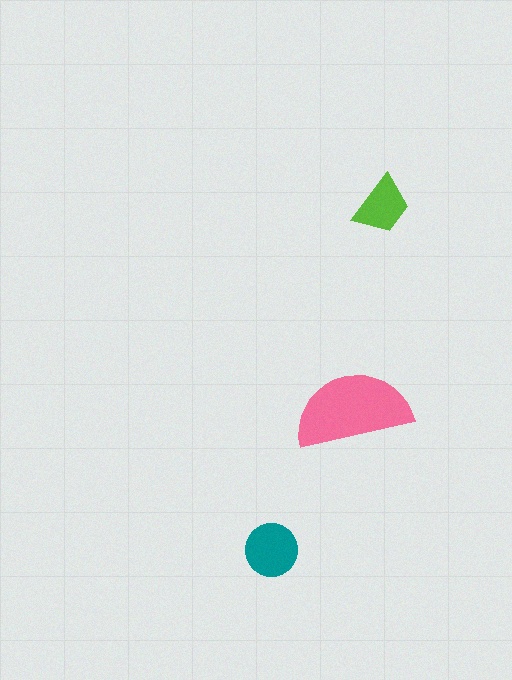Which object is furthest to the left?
The teal circle is leftmost.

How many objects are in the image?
There are 3 objects in the image.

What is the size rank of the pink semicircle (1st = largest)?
1st.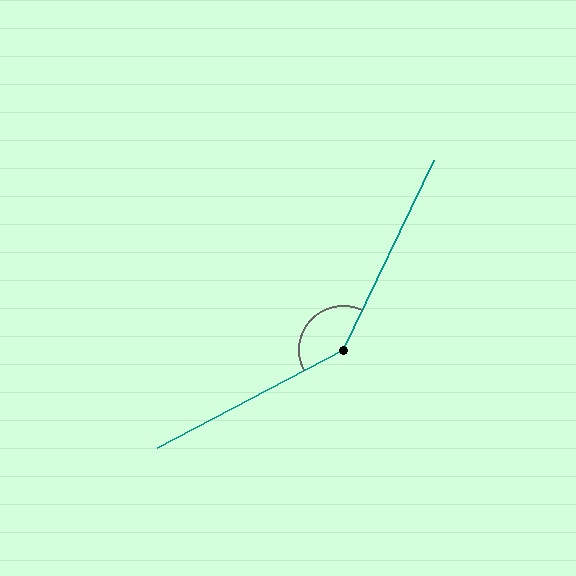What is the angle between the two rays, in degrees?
Approximately 143 degrees.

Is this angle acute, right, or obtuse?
It is obtuse.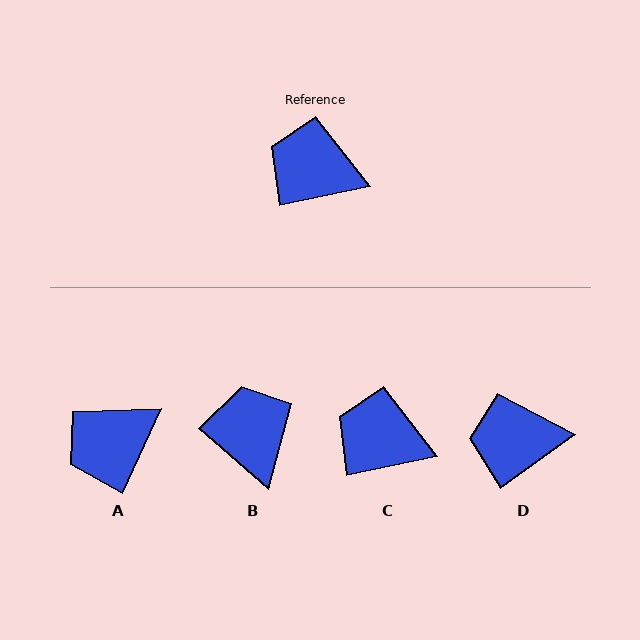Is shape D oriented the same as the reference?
No, it is off by about 24 degrees.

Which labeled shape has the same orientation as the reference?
C.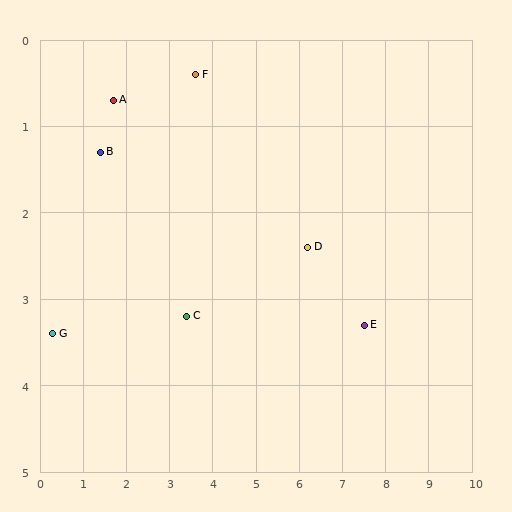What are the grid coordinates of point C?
Point C is at approximately (3.4, 3.2).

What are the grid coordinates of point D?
Point D is at approximately (6.2, 2.4).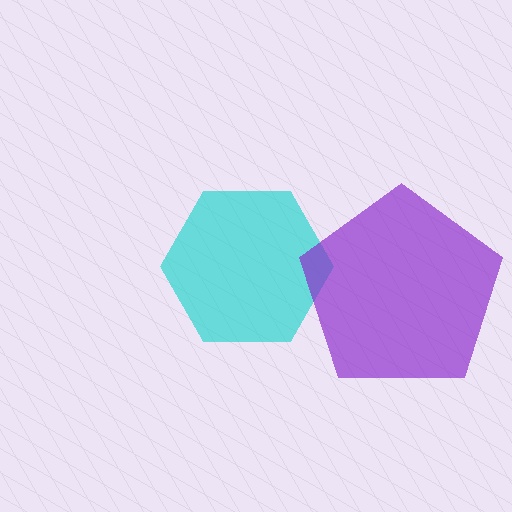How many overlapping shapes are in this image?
There are 2 overlapping shapes in the image.